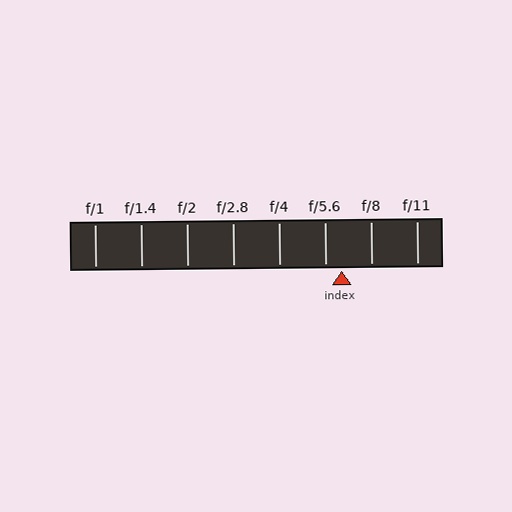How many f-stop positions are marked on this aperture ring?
There are 8 f-stop positions marked.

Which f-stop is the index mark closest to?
The index mark is closest to f/5.6.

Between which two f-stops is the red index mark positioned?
The index mark is between f/5.6 and f/8.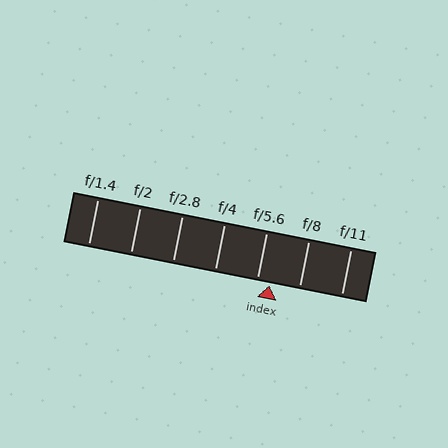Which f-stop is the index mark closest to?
The index mark is closest to f/5.6.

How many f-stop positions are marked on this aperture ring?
There are 7 f-stop positions marked.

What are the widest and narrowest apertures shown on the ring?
The widest aperture shown is f/1.4 and the narrowest is f/11.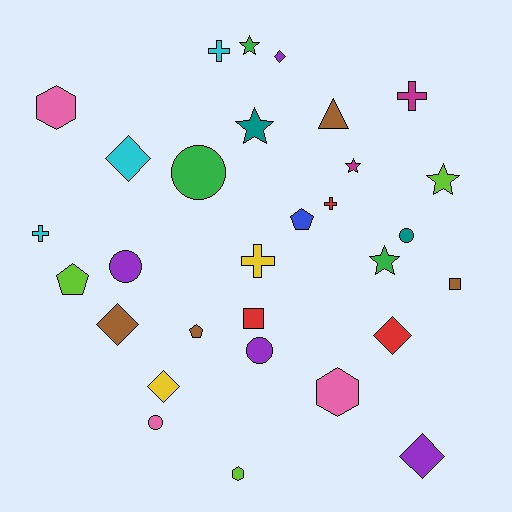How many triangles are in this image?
There is 1 triangle.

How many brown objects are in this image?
There are 4 brown objects.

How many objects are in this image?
There are 30 objects.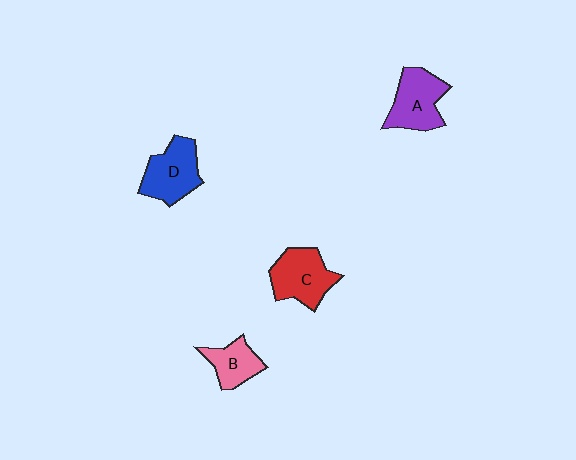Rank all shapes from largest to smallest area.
From largest to smallest: C (red), D (blue), A (purple), B (pink).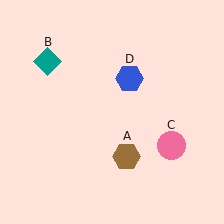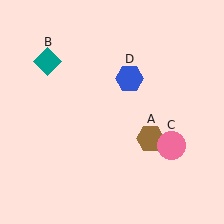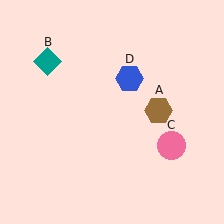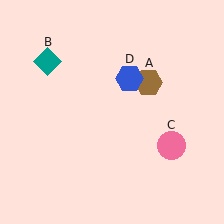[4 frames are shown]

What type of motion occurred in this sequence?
The brown hexagon (object A) rotated counterclockwise around the center of the scene.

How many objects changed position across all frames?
1 object changed position: brown hexagon (object A).